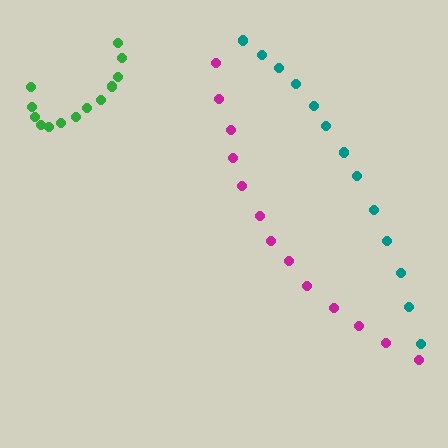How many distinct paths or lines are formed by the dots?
There are 3 distinct paths.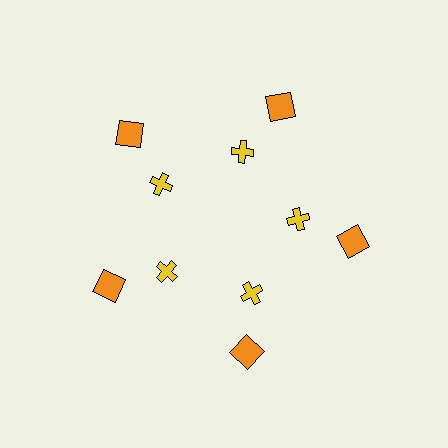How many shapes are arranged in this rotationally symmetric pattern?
There are 10 shapes, arranged in 5 groups of 2.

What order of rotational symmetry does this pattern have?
This pattern has 5-fold rotational symmetry.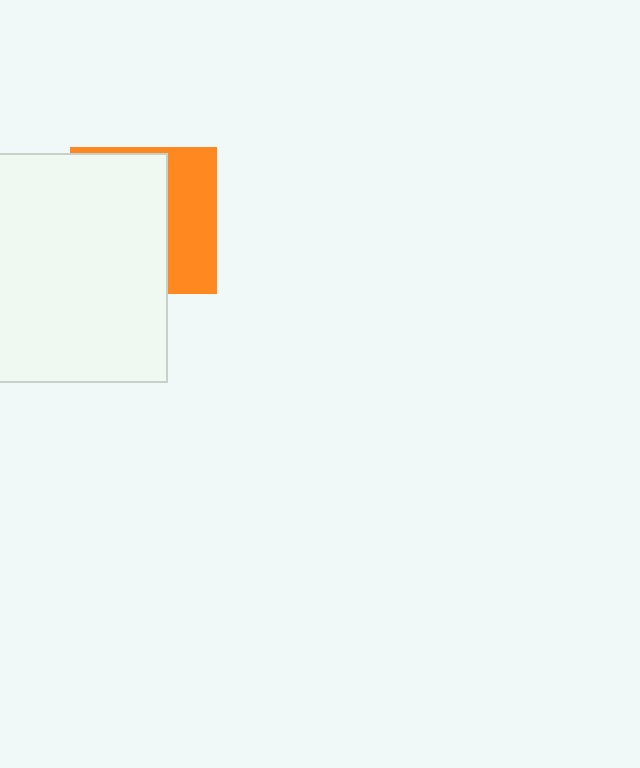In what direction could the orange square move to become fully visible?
The orange square could move right. That would shift it out from behind the white rectangle entirely.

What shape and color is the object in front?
The object in front is a white rectangle.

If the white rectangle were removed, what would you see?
You would see the complete orange square.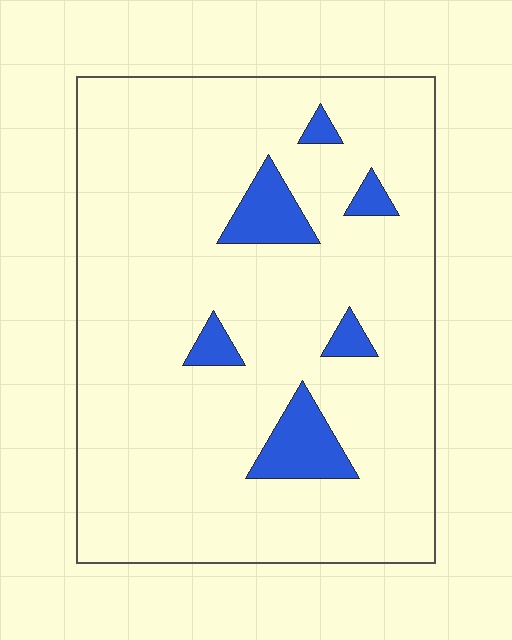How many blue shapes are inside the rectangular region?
6.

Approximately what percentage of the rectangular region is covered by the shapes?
Approximately 10%.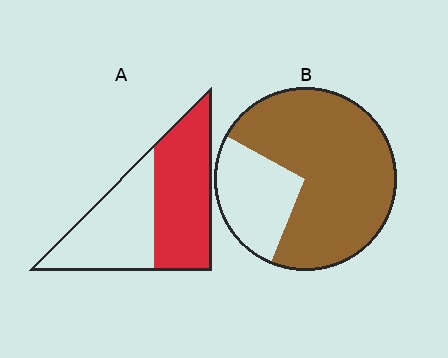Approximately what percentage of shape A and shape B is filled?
A is approximately 55% and B is approximately 75%.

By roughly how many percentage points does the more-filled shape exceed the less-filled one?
By roughly 20 percentage points (B over A).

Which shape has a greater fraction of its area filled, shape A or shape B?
Shape B.